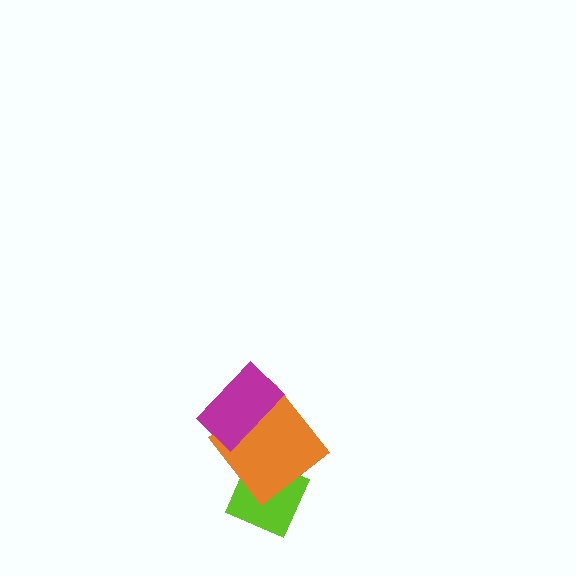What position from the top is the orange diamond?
The orange diamond is 2nd from the top.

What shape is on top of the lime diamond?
The orange diamond is on top of the lime diamond.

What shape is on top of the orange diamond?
The magenta rectangle is on top of the orange diamond.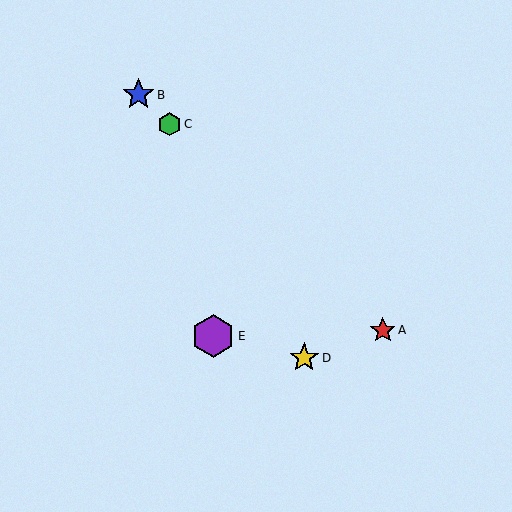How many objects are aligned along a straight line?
3 objects (A, B, C) are aligned along a straight line.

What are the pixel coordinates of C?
Object C is at (169, 124).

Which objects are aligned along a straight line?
Objects A, B, C are aligned along a straight line.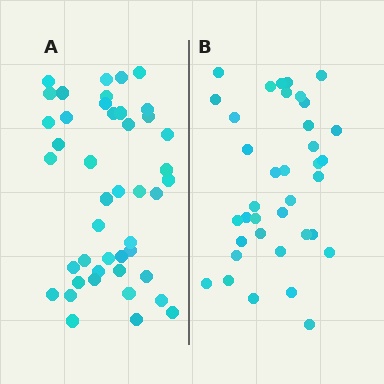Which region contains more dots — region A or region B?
Region A (the left region) has more dots.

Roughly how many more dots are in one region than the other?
Region A has roughly 8 or so more dots than region B.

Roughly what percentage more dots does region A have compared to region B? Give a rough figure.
About 20% more.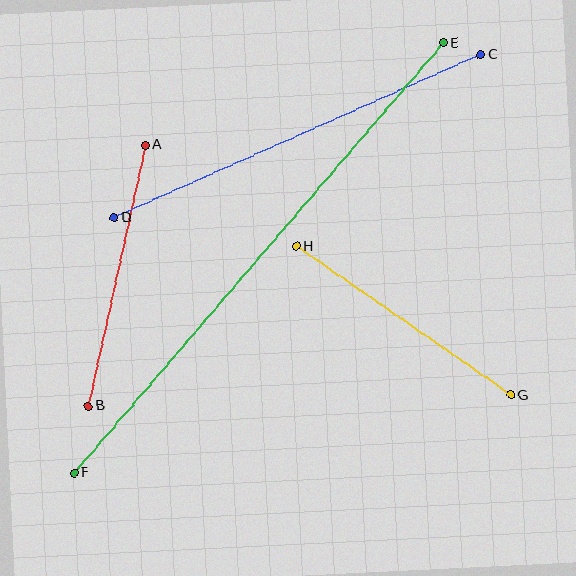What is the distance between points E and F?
The distance is approximately 566 pixels.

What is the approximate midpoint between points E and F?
The midpoint is at approximately (259, 258) pixels.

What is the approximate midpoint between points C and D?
The midpoint is at approximately (297, 136) pixels.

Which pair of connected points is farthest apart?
Points E and F are farthest apart.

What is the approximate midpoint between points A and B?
The midpoint is at approximately (117, 275) pixels.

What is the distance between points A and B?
The distance is approximately 267 pixels.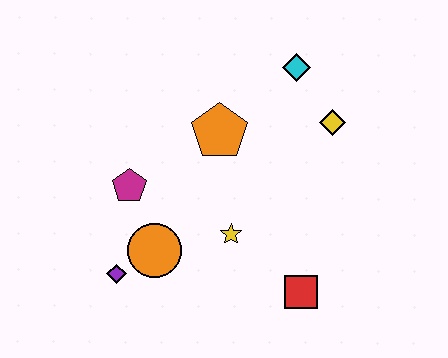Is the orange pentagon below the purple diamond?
No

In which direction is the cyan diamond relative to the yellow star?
The cyan diamond is above the yellow star.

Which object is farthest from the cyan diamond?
The purple diamond is farthest from the cyan diamond.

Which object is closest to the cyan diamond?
The yellow diamond is closest to the cyan diamond.